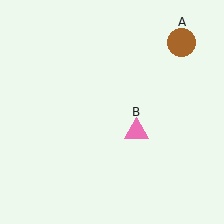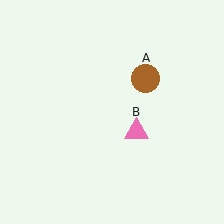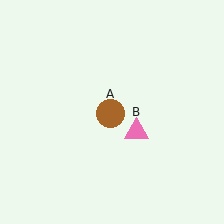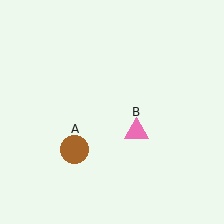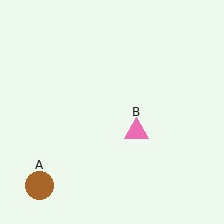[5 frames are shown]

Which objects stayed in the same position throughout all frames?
Pink triangle (object B) remained stationary.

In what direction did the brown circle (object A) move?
The brown circle (object A) moved down and to the left.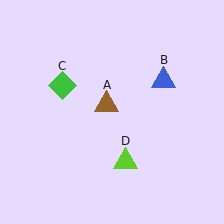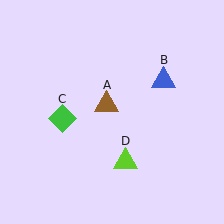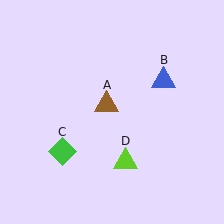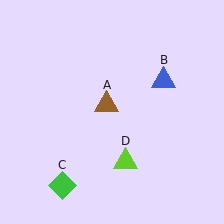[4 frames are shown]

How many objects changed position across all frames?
1 object changed position: green diamond (object C).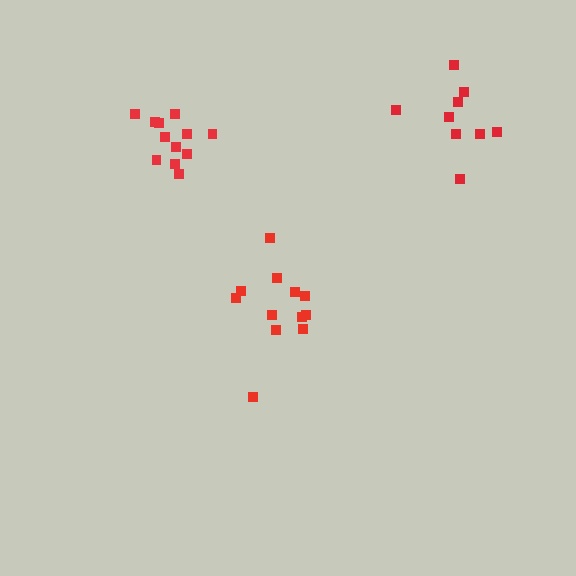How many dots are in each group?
Group 1: 12 dots, Group 2: 9 dots, Group 3: 12 dots (33 total).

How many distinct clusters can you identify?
There are 3 distinct clusters.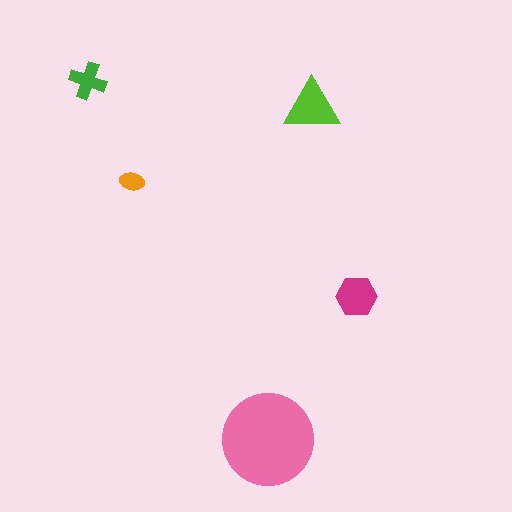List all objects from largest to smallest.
The pink circle, the lime triangle, the magenta hexagon, the green cross, the orange ellipse.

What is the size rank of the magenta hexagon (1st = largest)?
3rd.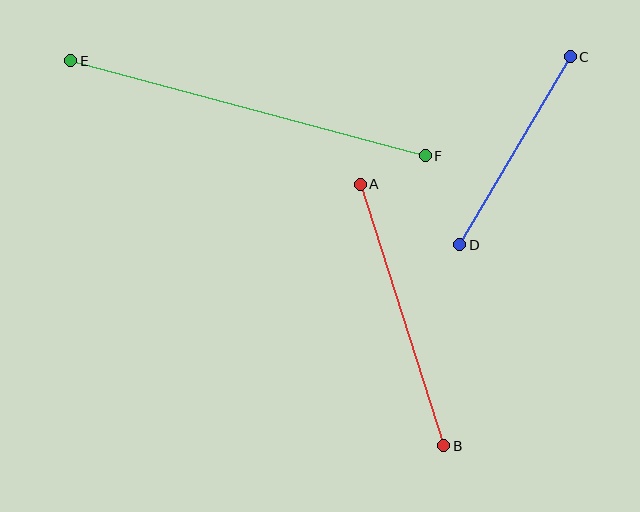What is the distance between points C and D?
The distance is approximately 218 pixels.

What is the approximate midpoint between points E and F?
The midpoint is at approximately (248, 108) pixels.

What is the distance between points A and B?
The distance is approximately 275 pixels.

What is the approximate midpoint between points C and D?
The midpoint is at approximately (515, 151) pixels.